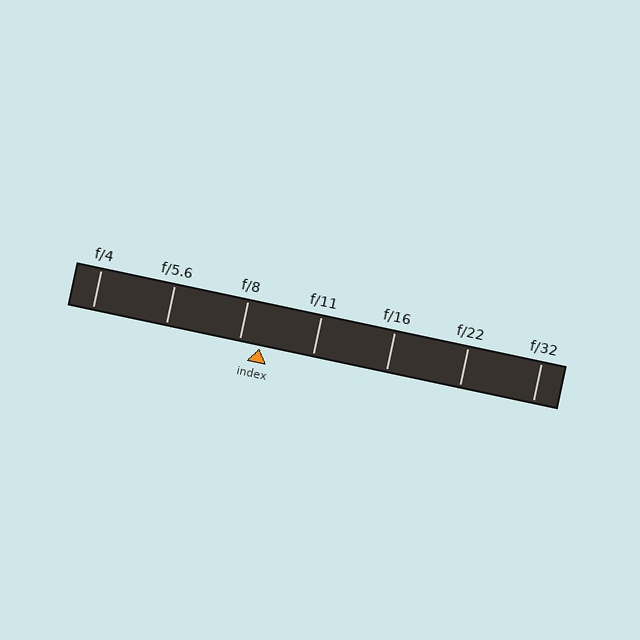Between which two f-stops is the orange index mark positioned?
The index mark is between f/8 and f/11.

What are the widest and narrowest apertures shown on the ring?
The widest aperture shown is f/4 and the narrowest is f/32.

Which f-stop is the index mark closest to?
The index mark is closest to f/8.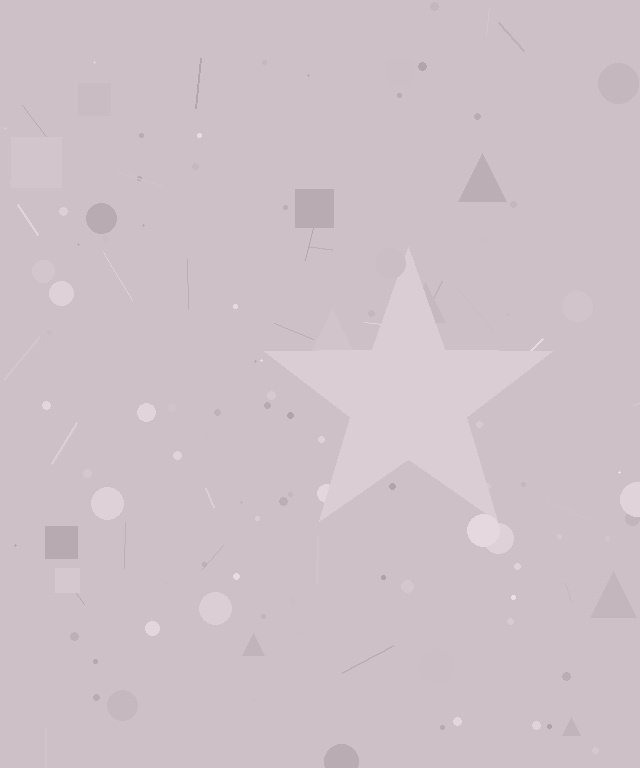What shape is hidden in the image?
A star is hidden in the image.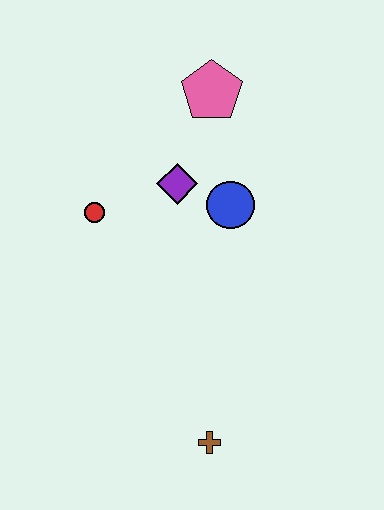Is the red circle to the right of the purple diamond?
No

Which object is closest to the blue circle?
The purple diamond is closest to the blue circle.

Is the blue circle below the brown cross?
No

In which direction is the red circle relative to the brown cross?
The red circle is above the brown cross.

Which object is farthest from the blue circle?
The brown cross is farthest from the blue circle.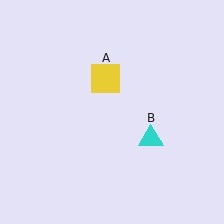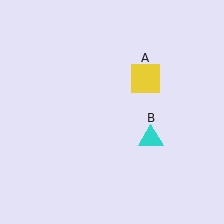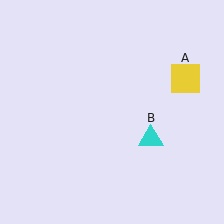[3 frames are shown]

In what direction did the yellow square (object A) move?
The yellow square (object A) moved right.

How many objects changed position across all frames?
1 object changed position: yellow square (object A).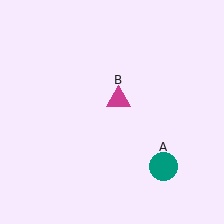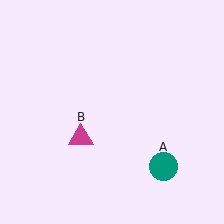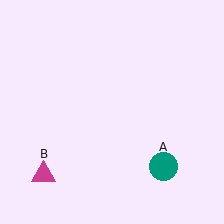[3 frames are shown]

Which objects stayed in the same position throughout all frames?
Teal circle (object A) remained stationary.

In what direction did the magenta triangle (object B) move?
The magenta triangle (object B) moved down and to the left.